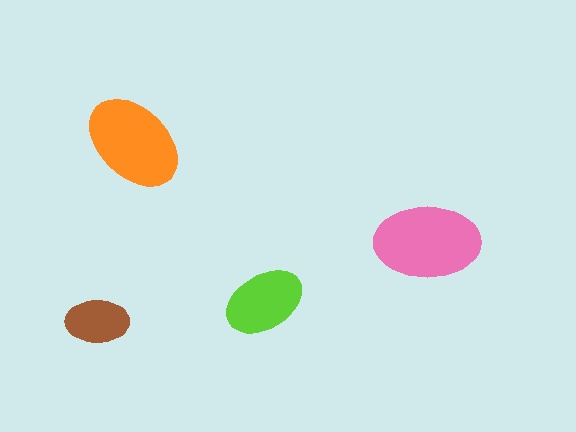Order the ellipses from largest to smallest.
the pink one, the orange one, the lime one, the brown one.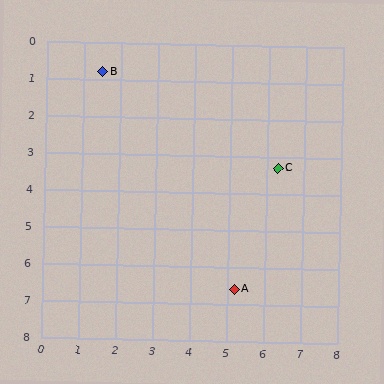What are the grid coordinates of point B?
Point B is at approximately (1.5, 0.8).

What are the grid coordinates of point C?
Point C is at approximately (6.3, 3.3).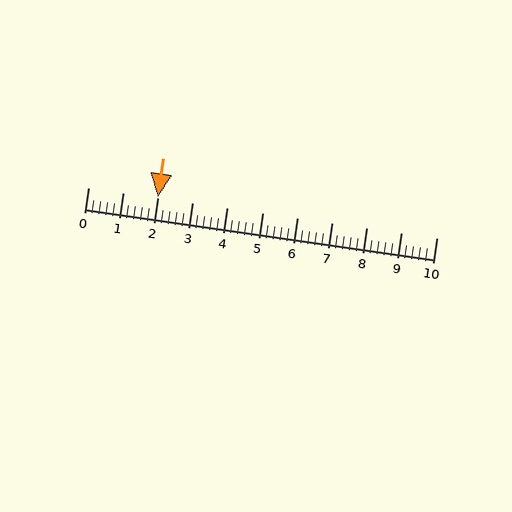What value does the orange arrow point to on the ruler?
The orange arrow points to approximately 2.0.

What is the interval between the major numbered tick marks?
The major tick marks are spaced 1 units apart.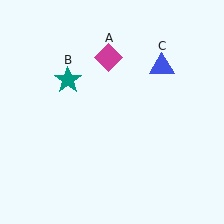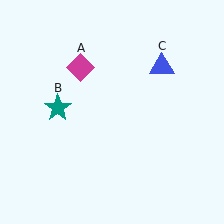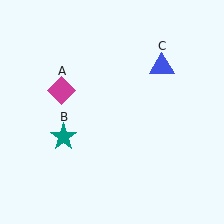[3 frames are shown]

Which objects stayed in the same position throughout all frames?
Blue triangle (object C) remained stationary.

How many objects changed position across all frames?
2 objects changed position: magenta diamond (object A), teal star (object B).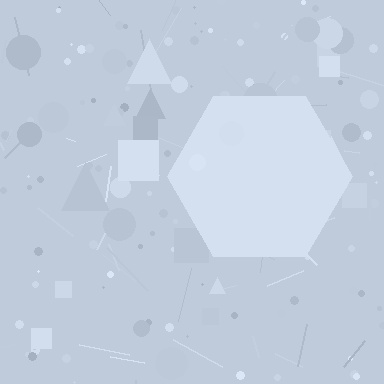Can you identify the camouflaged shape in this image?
The camouflaged shape is a hexagon.